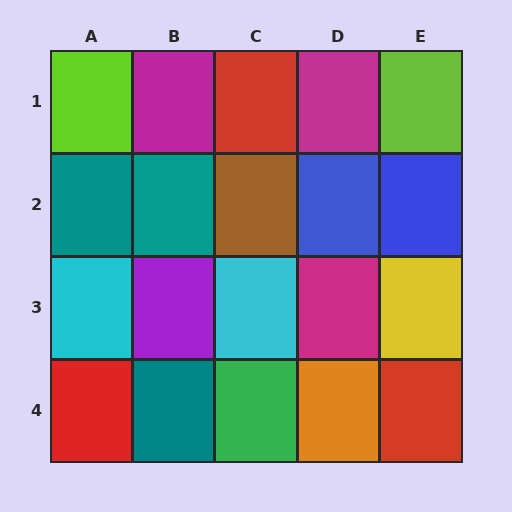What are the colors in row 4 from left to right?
Red, teal, green, orange, red.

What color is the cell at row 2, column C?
Brown.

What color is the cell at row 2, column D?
Blue.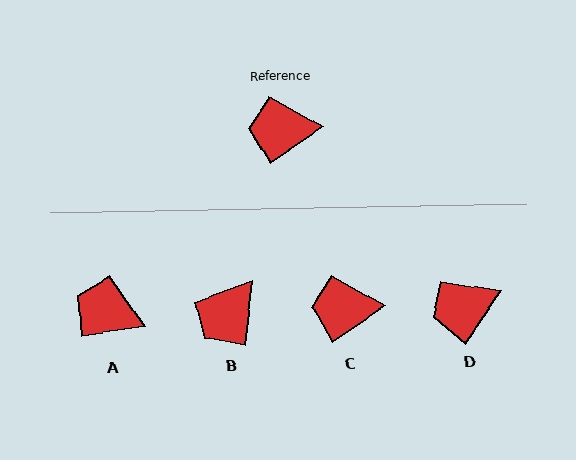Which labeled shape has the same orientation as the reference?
C.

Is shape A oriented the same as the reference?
No, it is off by about 26 degrees.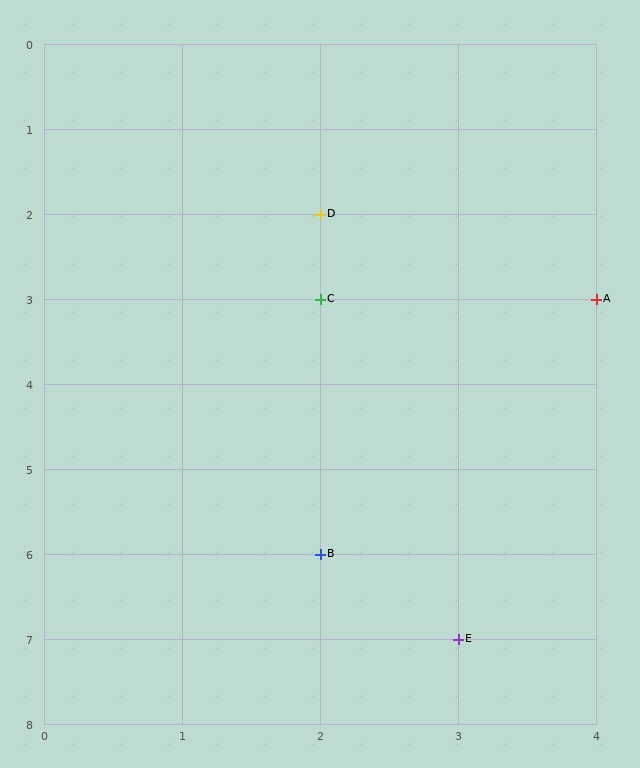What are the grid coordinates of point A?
Point A is at grid coordinates (4, 3).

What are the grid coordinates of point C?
Point C is at grid coordinates (2, 3).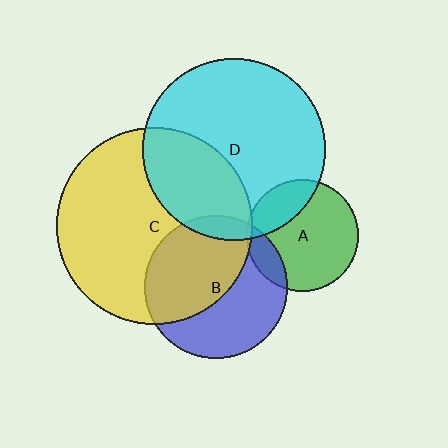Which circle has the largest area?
Circle C (yellow).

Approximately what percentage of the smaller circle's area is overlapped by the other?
Approximately 25%.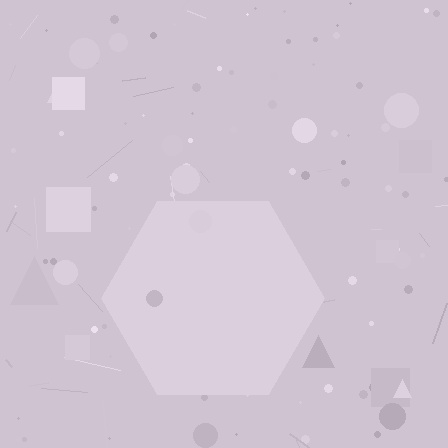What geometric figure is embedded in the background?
A hexagon is embedded in the background.